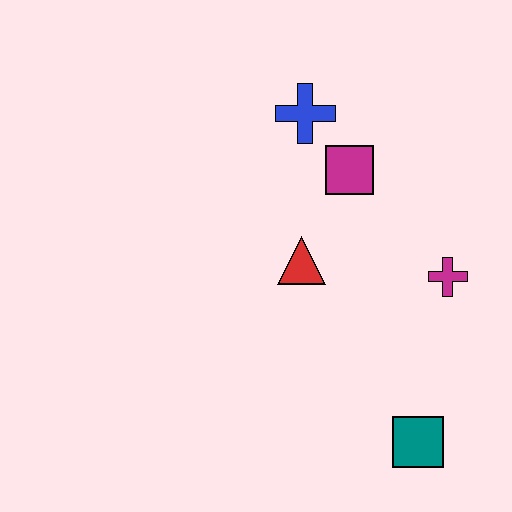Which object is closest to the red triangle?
The magenta square is closest to the red triangle.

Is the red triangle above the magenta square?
No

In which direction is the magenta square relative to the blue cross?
The magenta square is below the blue cross.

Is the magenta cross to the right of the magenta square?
Yes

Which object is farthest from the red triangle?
The teal square is farthest from the red triangle.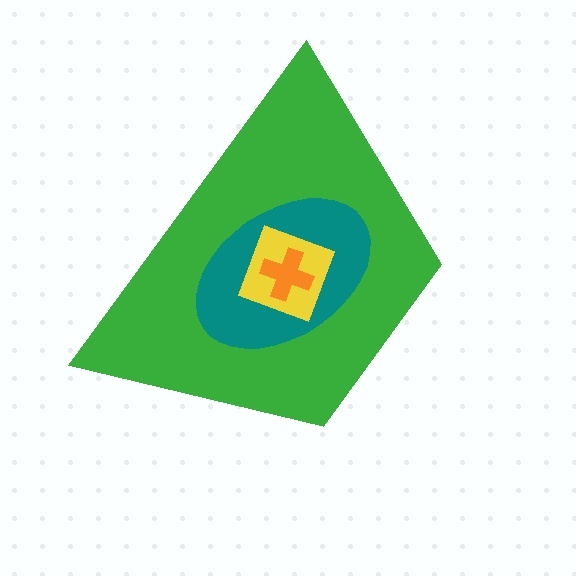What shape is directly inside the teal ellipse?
The yellow square.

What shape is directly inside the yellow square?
The orange cross.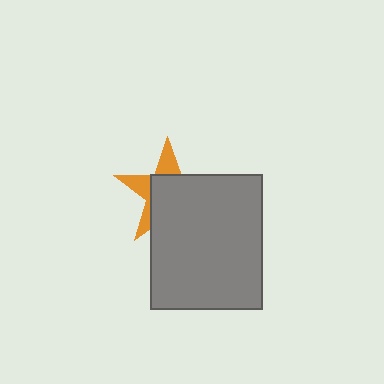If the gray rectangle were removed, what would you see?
You would see the complete orange star.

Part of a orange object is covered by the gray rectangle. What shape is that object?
It is a star.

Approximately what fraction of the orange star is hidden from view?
Roughly 67% of the orange star is hidden behind the gray rectangle.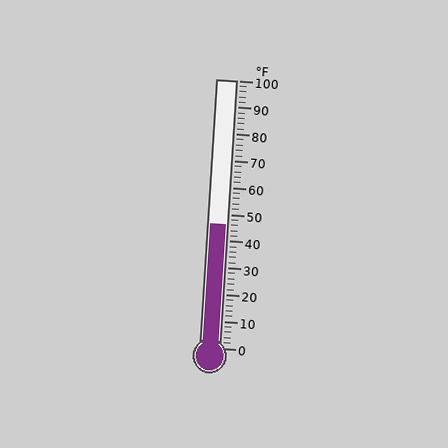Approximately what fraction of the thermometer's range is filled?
The thermometer is filled to approximately 45% of its range.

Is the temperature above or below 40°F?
The temperature is above 40°F.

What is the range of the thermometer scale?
The thermometer scale ranges from 0°F to 100°F.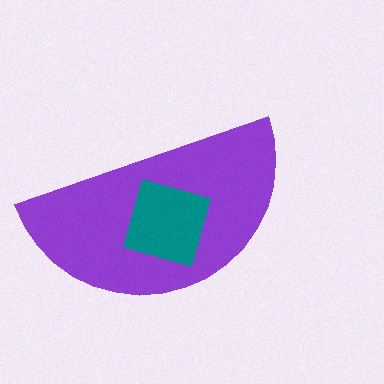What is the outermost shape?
The purple semicircle.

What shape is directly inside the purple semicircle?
The teal square.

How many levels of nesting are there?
2.